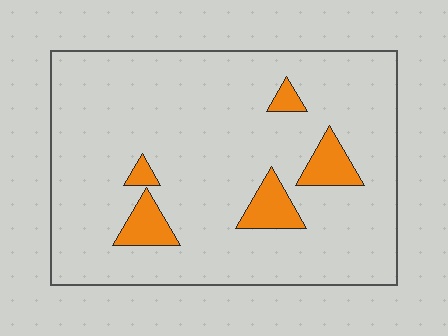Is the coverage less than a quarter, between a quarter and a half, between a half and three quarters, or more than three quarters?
Less than a quarter.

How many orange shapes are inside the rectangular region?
5.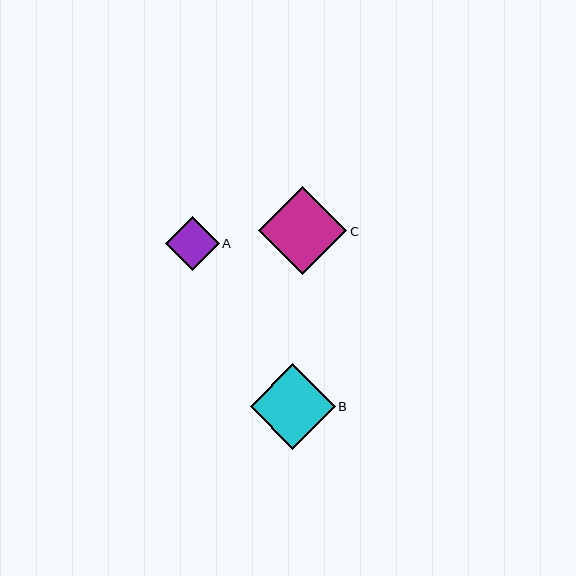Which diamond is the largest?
Diamond C is the largest with a size of approximately 89 pixels.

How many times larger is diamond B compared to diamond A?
Diamond B is approximately 1.6 times the size of diamond A.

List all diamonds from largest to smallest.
From largest to smallest: C, B, A.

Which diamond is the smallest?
Diamond A is the smallest with a size of approximately 54 pixels.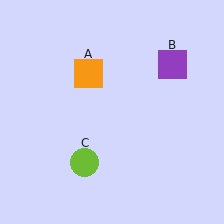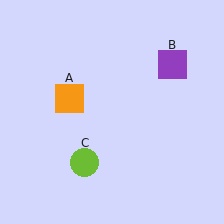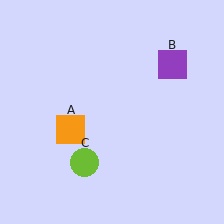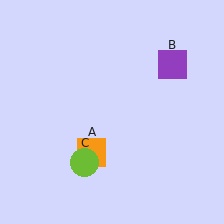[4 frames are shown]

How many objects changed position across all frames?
1 object changed position: orange square (object A).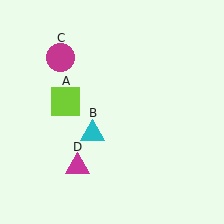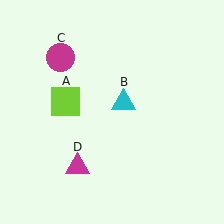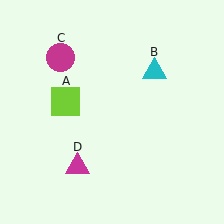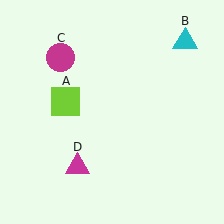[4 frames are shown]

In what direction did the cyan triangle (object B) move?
The cyan triangle (object B) moved up and to the right.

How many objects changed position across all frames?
1 object changed position: cyan triangle (object B).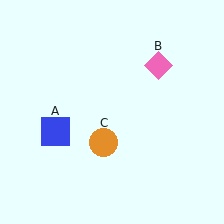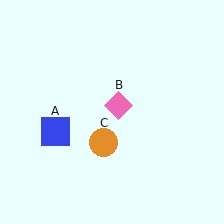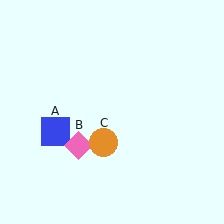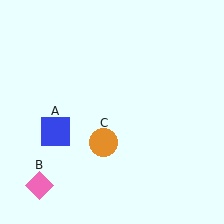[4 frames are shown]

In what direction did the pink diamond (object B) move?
The pink diamond (object B) moved down and to the left.